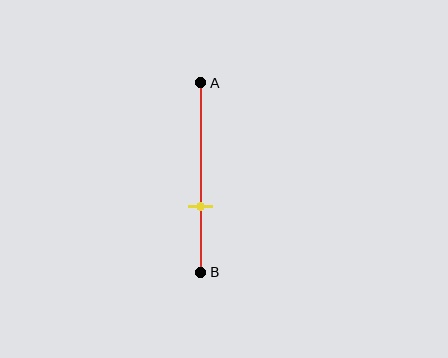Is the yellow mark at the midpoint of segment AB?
No, the mark is at about 65% from A, not at the 50% midpoint.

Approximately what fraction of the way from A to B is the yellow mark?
The yellow mark is approximately 65% of the way from A to B.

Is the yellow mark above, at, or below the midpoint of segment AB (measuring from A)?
The yellow mark is below the midpoint of segment AB.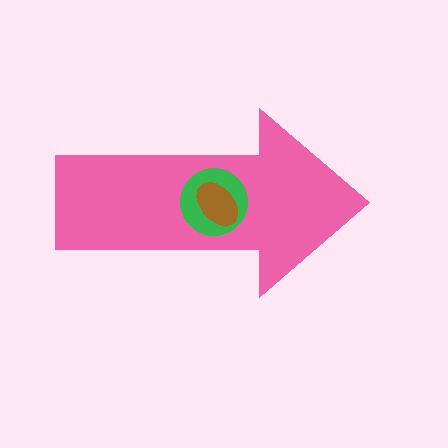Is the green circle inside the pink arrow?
Yes.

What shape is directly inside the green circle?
The brown ellipse.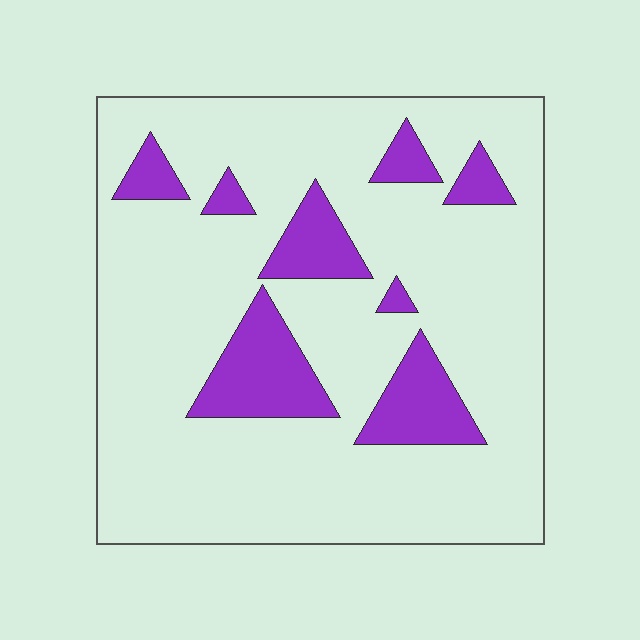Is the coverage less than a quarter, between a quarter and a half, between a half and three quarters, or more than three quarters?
Less than a quarter.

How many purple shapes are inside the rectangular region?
8.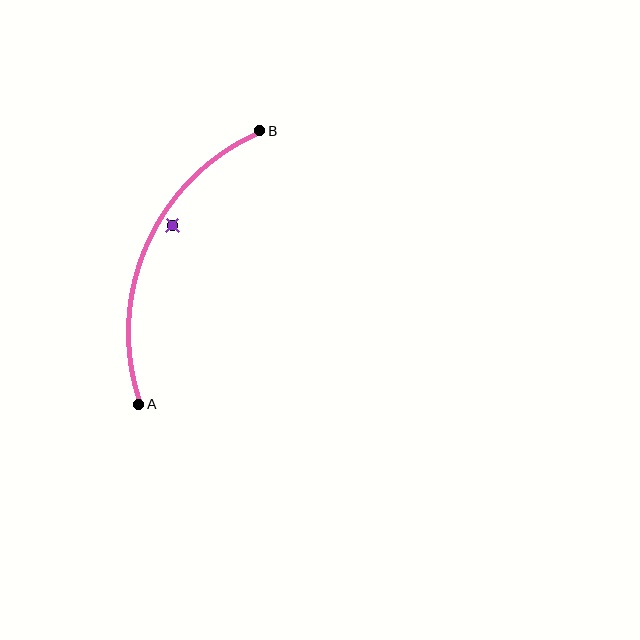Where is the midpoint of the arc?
The arc midpoint is the point on the curve farthest from the straight line joining A and B. It sits to the left of that line.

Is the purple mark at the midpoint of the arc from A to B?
No — the purple mark does not lie on the arc at all. It sits slightly inside the curve.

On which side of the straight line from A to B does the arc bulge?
The arc bulges to the left of the straight line connecting A and B.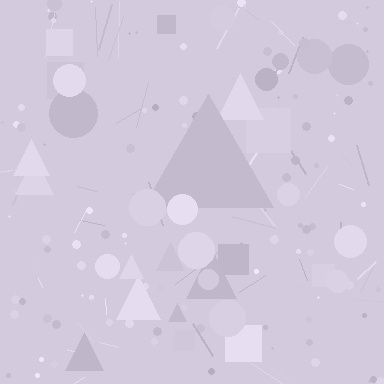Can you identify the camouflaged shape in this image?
The camouflaged shape is a triangle.